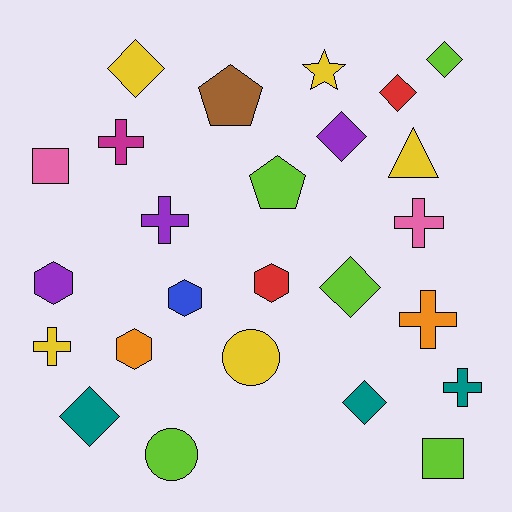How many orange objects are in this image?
There are 2 orange objects.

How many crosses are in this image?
There are 6 crosses.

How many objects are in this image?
There are 25 objects.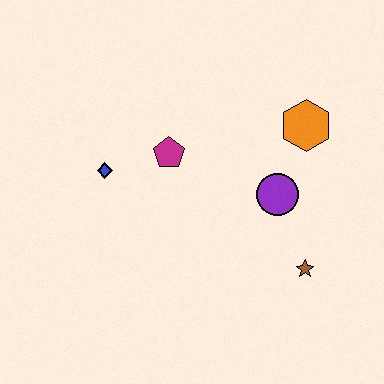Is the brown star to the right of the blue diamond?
Yes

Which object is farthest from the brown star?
The blue diamond is farthest from the brown star.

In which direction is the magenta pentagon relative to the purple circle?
The magenta pentagon is to the left of the purple circle.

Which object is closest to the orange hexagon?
The purple circle is closest to the orange hexagon.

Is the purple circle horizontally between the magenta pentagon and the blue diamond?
No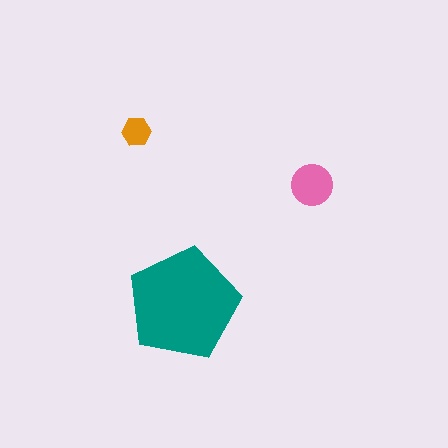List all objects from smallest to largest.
The orange hexagon, the pink circle, the teal pentagon.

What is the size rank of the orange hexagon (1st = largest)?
3rd.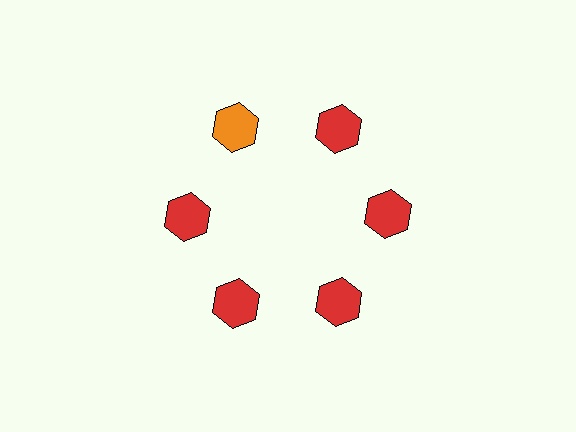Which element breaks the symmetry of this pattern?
The orange hexagon at roughly the 11 o'clock position breaks the symmetry. All other shapes are red hexagons.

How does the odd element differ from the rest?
It has a different color: orange instead of red.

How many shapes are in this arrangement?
There are 6 shapes arranged in a ring pattern.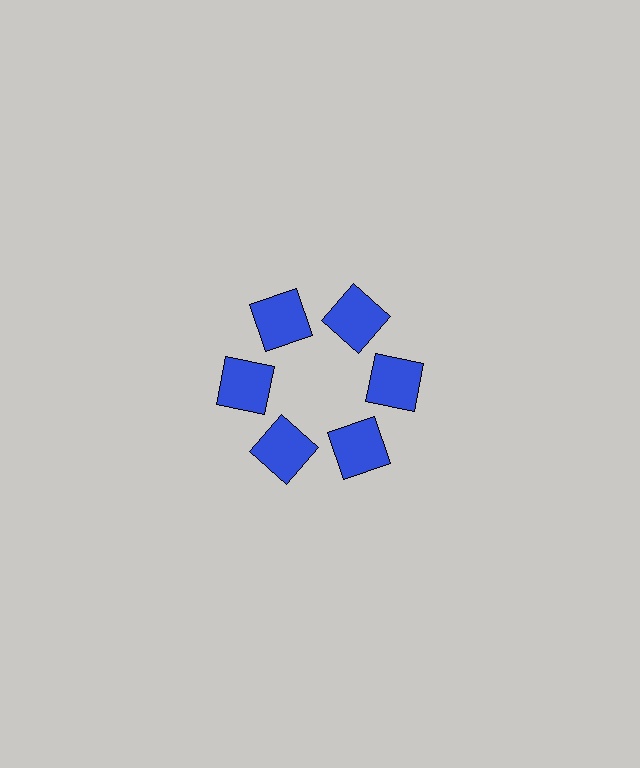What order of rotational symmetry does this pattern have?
This pattern has 6-fold rotational symmetry.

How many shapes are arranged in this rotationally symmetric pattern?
There are 6 shapes, arranged in 6 groups of 1.